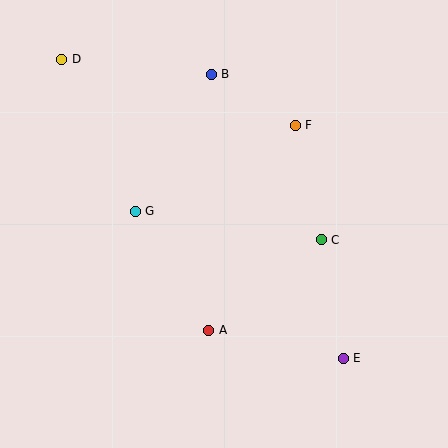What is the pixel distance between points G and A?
The distance between G and A is 140 pixels.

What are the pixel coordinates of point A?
Point A is at (209, 330).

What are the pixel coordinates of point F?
Point F is at (295, 125).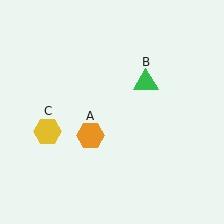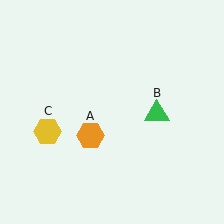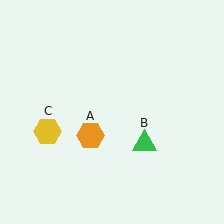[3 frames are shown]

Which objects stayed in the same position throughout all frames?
Orange hexagon (object A) and yellow hexagon (object C) remained stationary.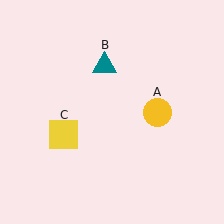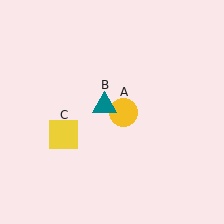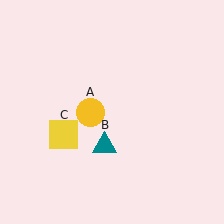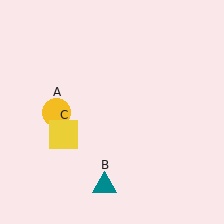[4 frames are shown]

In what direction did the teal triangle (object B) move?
The teal triangle (object B) moved down.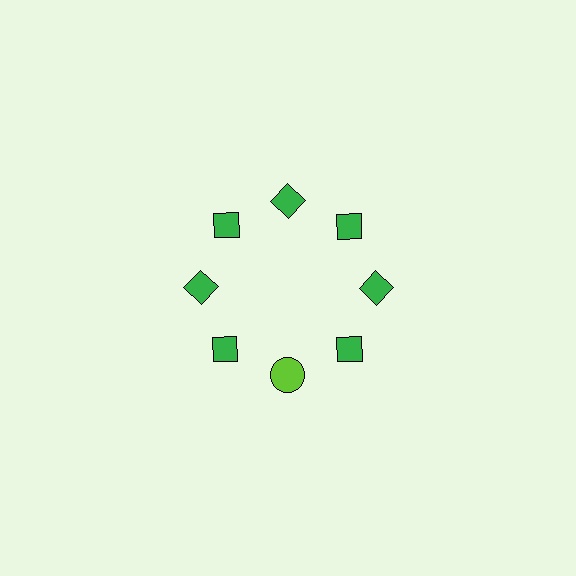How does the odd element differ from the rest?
It differs in both color (lime instead of green) and shape (circle instead of diamond).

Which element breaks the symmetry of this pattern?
The lime circle at roughly the 6 o'clock position breaks the symmetry. All other shapes are green diamonds.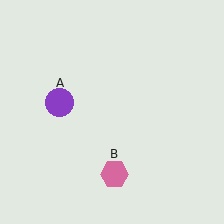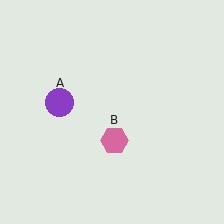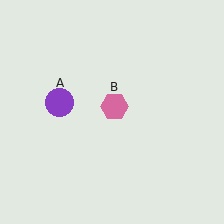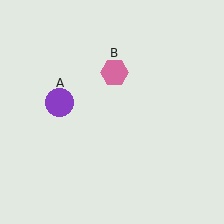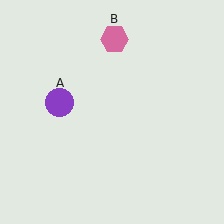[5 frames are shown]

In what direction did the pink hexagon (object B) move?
The pink hexagon (object B) moved up.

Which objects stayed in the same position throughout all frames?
Purple circle (object A) remained stationary.